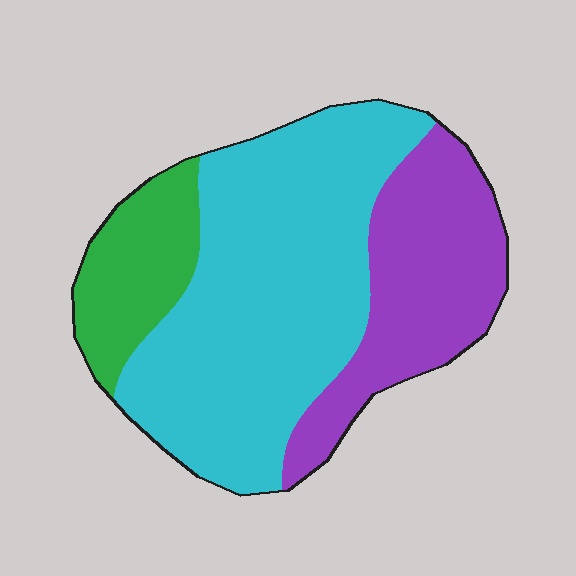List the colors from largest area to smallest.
From largest to smallest: cyan, purple, green.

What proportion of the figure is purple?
Purple takes up about one quarter (1/4) of the figure.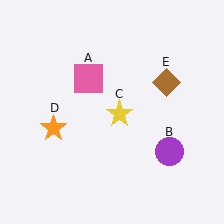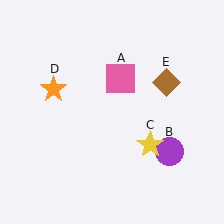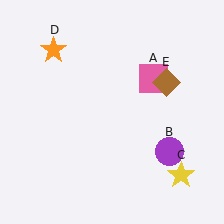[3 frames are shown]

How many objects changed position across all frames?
3 objects changed position: pink square (object A), yellow star (object C), orange star (object D).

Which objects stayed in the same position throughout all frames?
Purple circle (object B) and brown diamond (object E) remained stationary.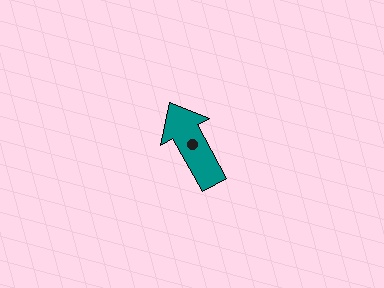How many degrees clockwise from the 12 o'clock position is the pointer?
Approximately 331 degrees.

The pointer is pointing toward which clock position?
Roughly 11 o'clock.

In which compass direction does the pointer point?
Northwest.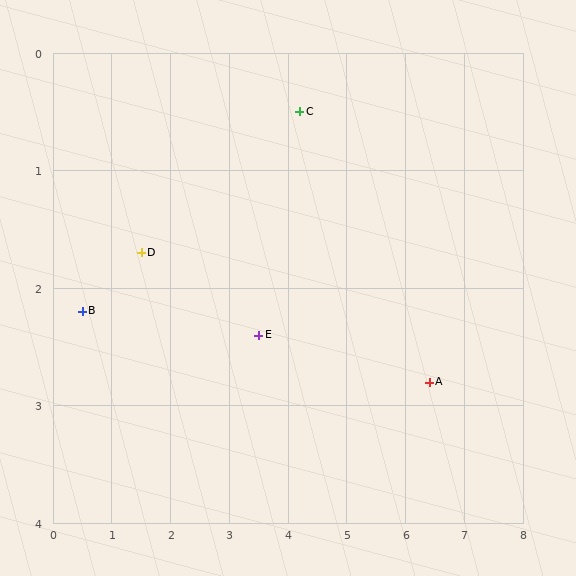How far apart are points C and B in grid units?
Points C and B are about 4.1 grid units apart.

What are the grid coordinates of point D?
Point D is at approximately (1.5, 1.7).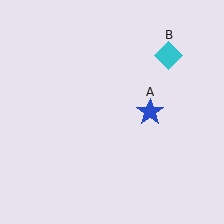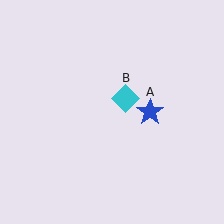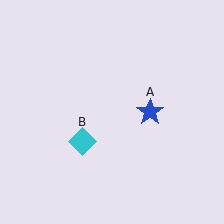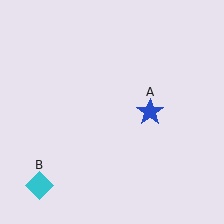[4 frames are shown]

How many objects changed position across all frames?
1 object changed position: cyan diamond (object B).